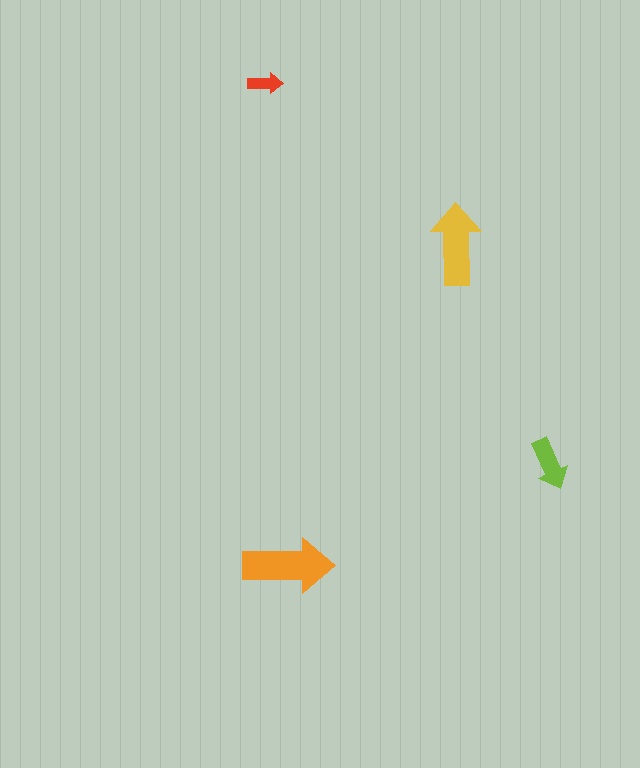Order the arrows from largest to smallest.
the orange one, the yellow one, the lime one, the red one.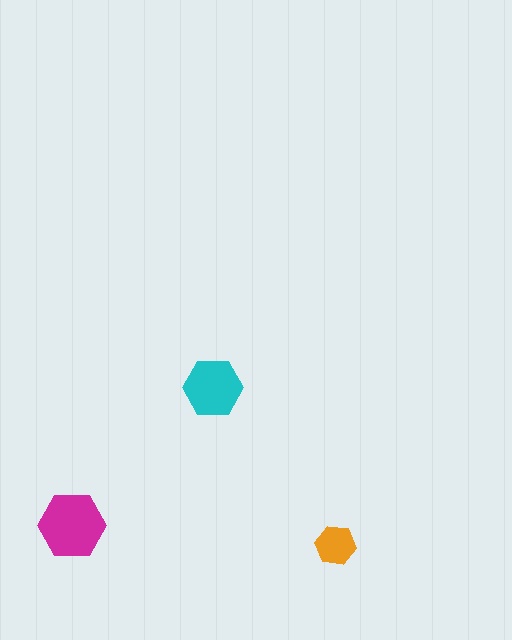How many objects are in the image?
There are 3 objects in the image.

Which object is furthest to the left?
The magenta hexagon is leftmost.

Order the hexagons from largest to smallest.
the magenta one, the cyan one, the orange one.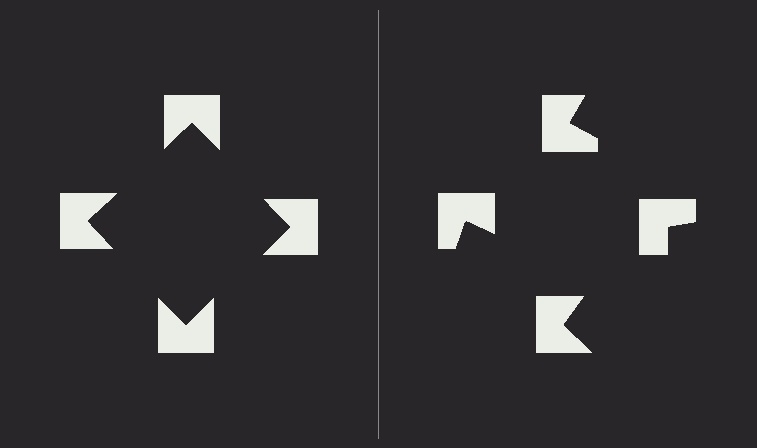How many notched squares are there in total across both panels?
8 — 4 on each side.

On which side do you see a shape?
An illusory square appears on the left side. On the right side the wedge cuts are rotated, so no coherent shape forms.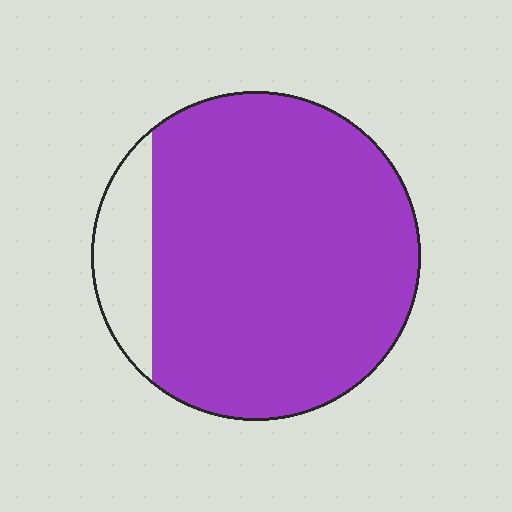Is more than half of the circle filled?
Yes.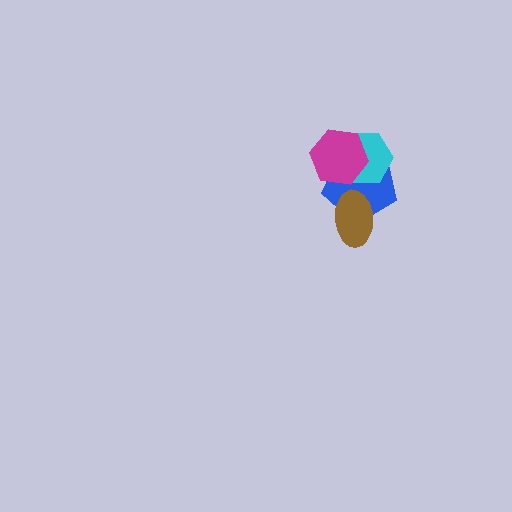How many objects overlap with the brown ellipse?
1 object overlaps with the brown ellipse.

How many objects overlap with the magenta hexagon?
2 objects overlap with the magenta hexagon.